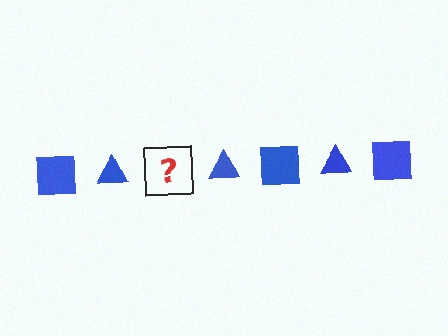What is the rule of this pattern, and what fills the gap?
The rule is that the pattern cycles through square, triangle shapes in blue. The gap should be filled with a blue square.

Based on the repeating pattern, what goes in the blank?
The blank should be a blue square.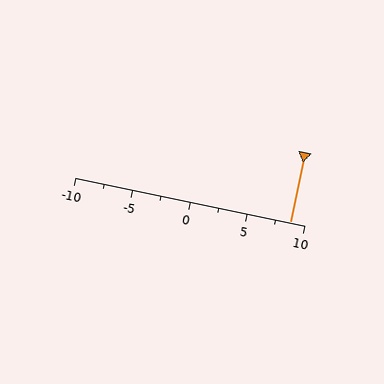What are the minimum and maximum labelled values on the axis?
The axis runs from -10 to 10.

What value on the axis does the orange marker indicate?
The marker indicates approximately 8.8.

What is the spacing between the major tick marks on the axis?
The major ticks are spaced 5 apart.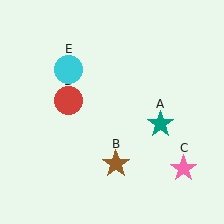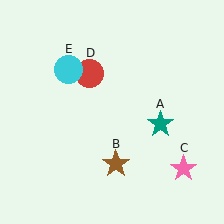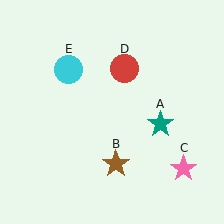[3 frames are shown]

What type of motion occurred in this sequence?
The red circle (object D) rotated clockwise around the center of the scene.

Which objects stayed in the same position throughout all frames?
Teal star (object A) and brown star (object B) and pink star (object C) and cyan circle (object E) remained stationary.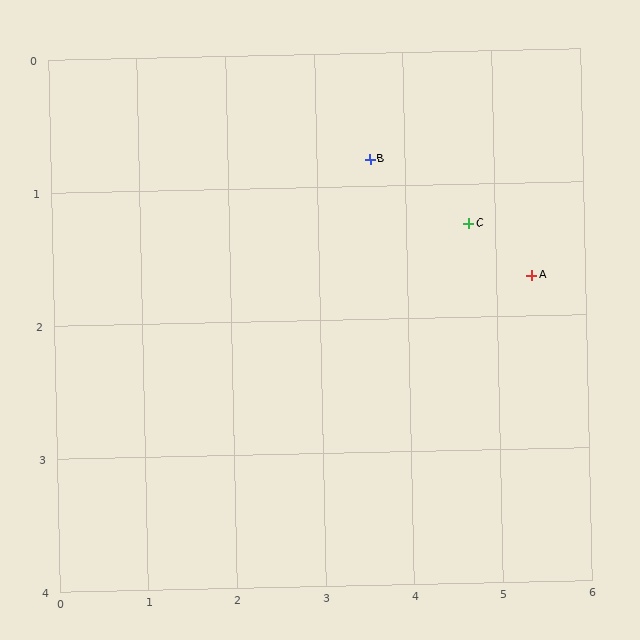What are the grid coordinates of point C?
Point C is at approximately (4.7, 1.3).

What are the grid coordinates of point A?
Point A is at approximately (5.4, 1.7).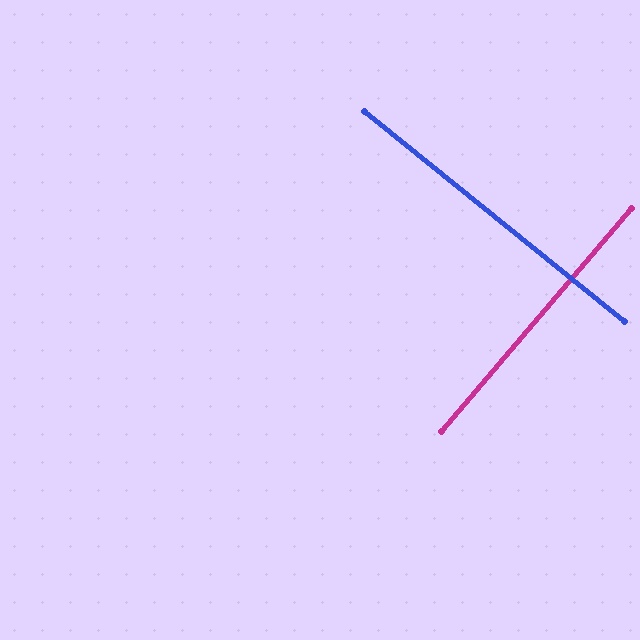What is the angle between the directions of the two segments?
Approximately 89 degrees.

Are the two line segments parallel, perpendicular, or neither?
Perpendicular — they meet at approximately 89°.